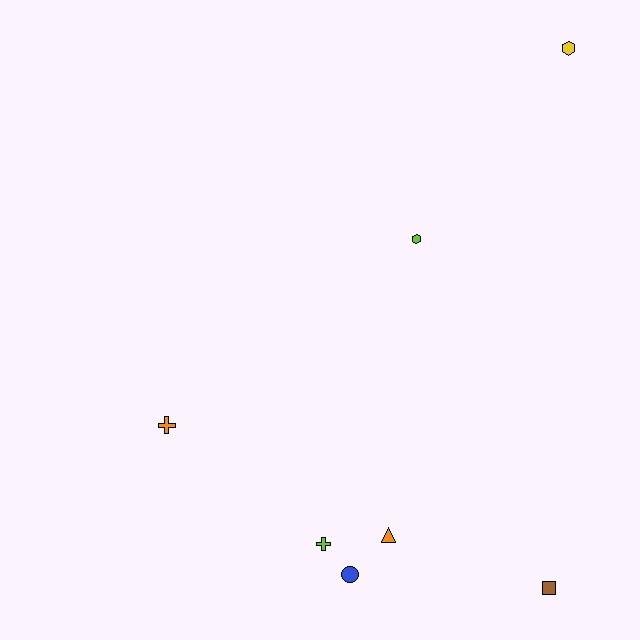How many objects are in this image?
There are 7 objects.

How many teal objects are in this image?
There are no teal objects.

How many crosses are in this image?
There are 2 crosses.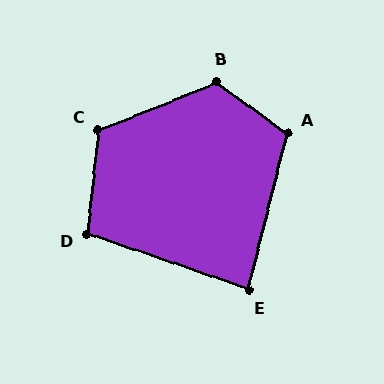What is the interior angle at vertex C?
Approximately 118 degrees (obtuse).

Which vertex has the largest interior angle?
B, at approximately 122 degrees.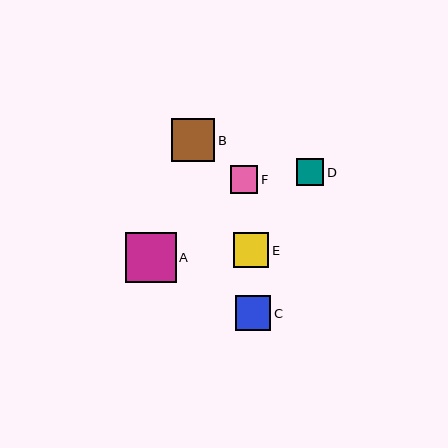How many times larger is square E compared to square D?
Square E is approximately 1.3 times the size of square D.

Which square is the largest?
Square A is the largest with a size of approximately 50 pixels.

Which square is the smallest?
Square D is the smallest with a size of approximately 27 pixels.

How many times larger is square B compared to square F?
Square B is approximately 1.6 times the size of square F.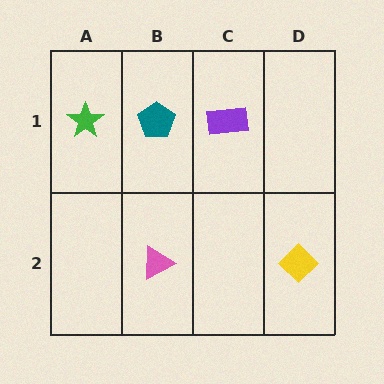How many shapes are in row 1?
3 shapes.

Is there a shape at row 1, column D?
No, that cell is empty.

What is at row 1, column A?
A green star.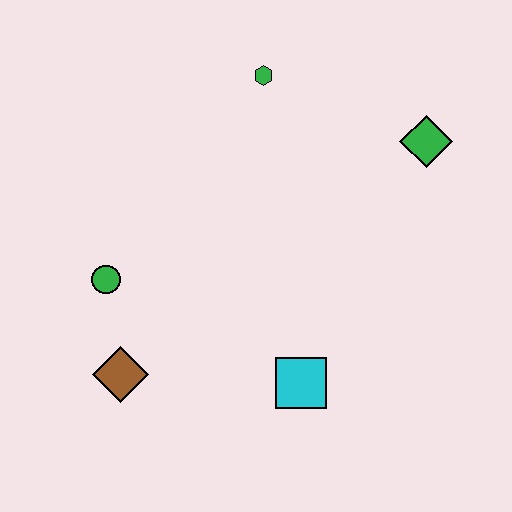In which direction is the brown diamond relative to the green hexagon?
The brown diamond is below the green hexagon.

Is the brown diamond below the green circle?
Yes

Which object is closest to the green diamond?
The green hexagon is closest to the green diamond.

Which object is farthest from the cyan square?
The green hexagon is farthest from the cyan square.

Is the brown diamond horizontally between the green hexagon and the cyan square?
No